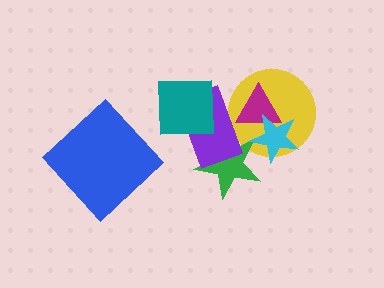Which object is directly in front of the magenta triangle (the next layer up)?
The cyan star is directly in front of the magenta triangle.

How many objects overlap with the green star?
3 objects overlap with the green star.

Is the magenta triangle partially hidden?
Yes, it is partially covered by another shape.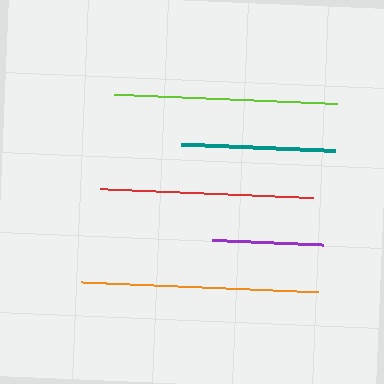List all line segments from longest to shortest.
From longest to shortest: orange, lime, red, teal, purple.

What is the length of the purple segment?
The purple segment is approximately 110 pixels long.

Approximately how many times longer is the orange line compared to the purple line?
The orange line is approximately 2.2 times the length of the purple line.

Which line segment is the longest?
The orange line is the longest at approximately 237 pixels.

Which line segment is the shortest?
The purple line is the shortest at approximately 110 pixels.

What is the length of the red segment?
The red segment is approximately 213 pixels long.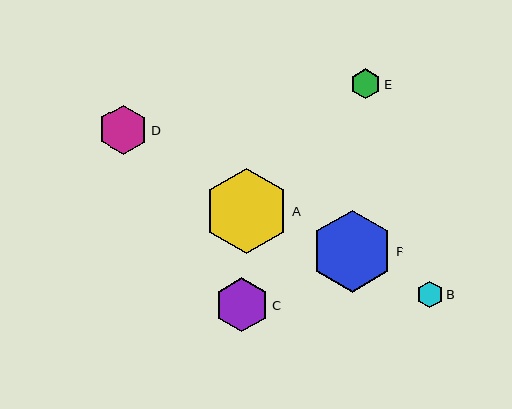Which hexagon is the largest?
Hexagon A is the largest with a size of approximately 85 pixels.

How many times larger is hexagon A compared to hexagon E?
Hexagon A is approximately 2.8 times the size of hexagon E.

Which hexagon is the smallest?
Hexagon B is the smallest with a size of approximately 26 pixels.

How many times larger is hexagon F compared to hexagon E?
Hexagon F is approximately 2.7 times the size of hexagon E.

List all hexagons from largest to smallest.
From largest to smallest: A, F, C, D, E, B.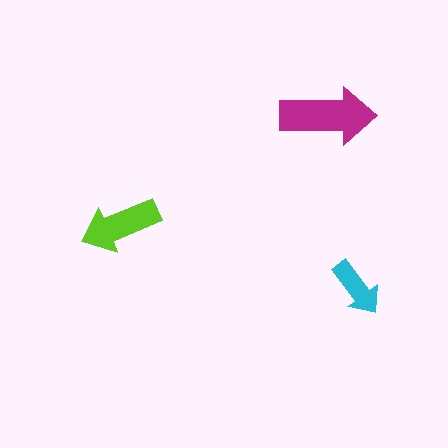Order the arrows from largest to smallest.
the magenta one, the lime one, the cyan one.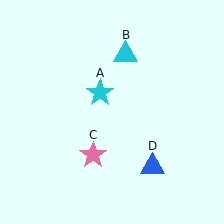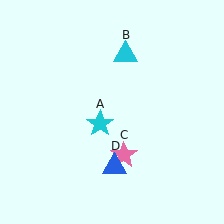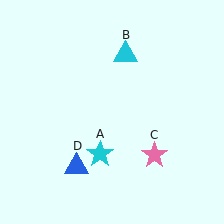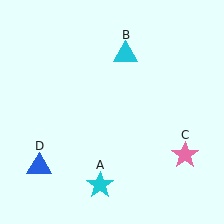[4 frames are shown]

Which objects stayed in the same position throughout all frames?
Cyan triangle (object B) remained stationary.